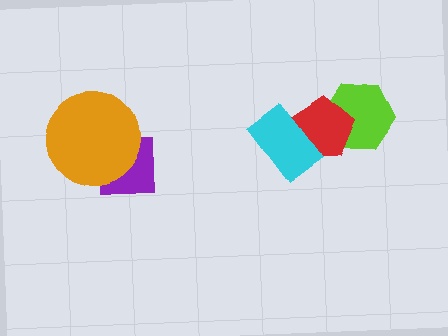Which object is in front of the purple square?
The orange circle is in front of the purple square.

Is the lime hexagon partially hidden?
Yes, it is partially covered by another shape.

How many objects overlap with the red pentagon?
2 objects overlap with the red pentagon.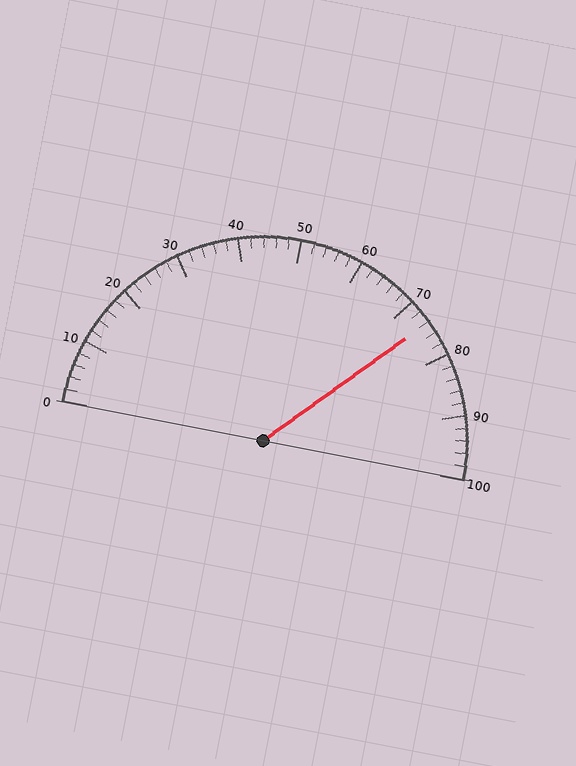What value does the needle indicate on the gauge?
The needle indicates approximately 74.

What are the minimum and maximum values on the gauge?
The gauge ranges from 0 to 100.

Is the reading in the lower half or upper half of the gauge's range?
The reading is in the upper half of the range (0 to 100).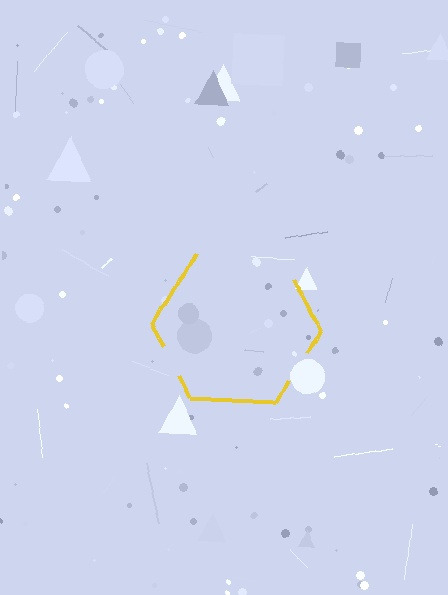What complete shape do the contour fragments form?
The contour fragments form a hexagon.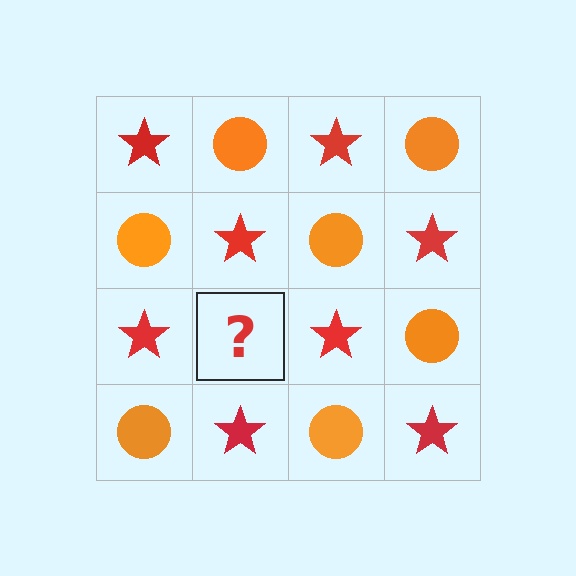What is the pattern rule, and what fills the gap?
The rule is that it alternates red star and orange circle in a checkerboard pattern. The gap should be filled with an orange circle.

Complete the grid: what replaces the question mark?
The question mark should be replaced with an orange circle.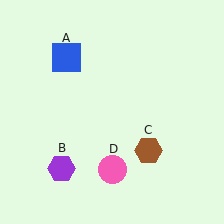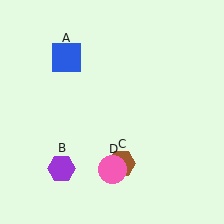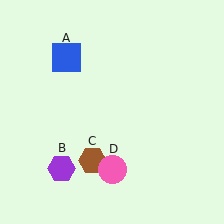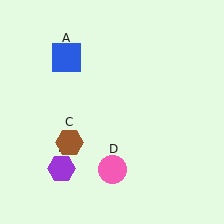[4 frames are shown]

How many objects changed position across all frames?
1 object changed position: brown hexagon (object C).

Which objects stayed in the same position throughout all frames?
Blue square (object A) and purple hexagon (object B) and pink circle (object D) remained stationary.